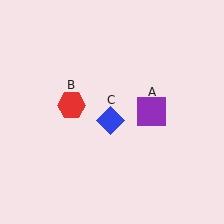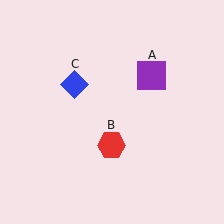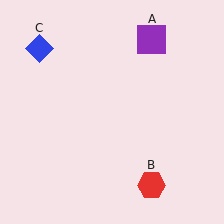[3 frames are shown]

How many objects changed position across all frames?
3 objects changed position: purple square (object A), red hexagon (object B), blue diamond (object C).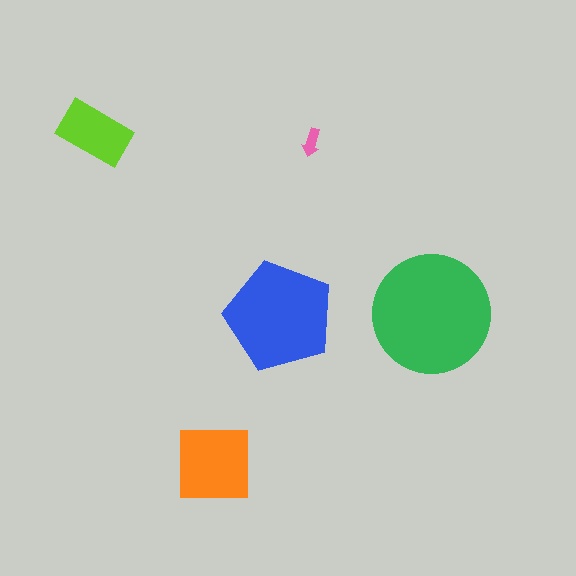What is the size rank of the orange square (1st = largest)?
3rd.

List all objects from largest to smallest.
The green circle, the blue pentagon, the orange square, the lime rectangle, the pink arrow.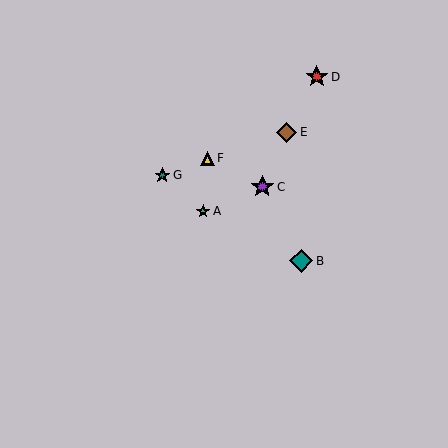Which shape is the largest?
The teal diamond (labeled B) is the largest.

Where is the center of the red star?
The center of the red star is at (317, 77).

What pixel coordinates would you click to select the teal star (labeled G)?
Click at (162, 175) to select the teal star G.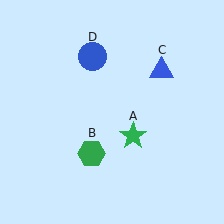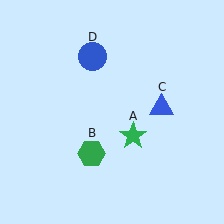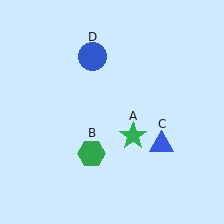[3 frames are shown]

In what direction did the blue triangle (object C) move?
The blue triangle (object C) moved down.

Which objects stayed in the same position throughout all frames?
Green star (object A) and green hexagon (object B) and blue circle (object D) remained stationary.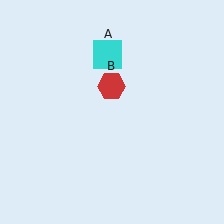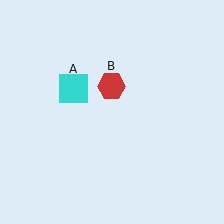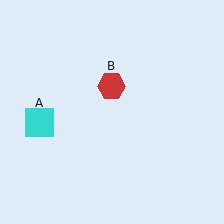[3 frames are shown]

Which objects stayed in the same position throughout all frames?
Red hexagon (object B) remained stationary.